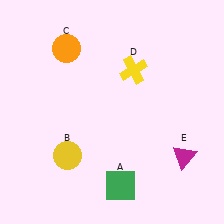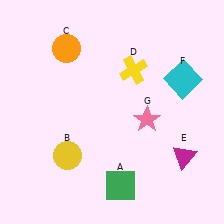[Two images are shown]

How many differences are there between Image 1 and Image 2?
There are 2 differences between the two images.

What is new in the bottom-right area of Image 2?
A pink star (G) was added in the bottom-right area of Image 2.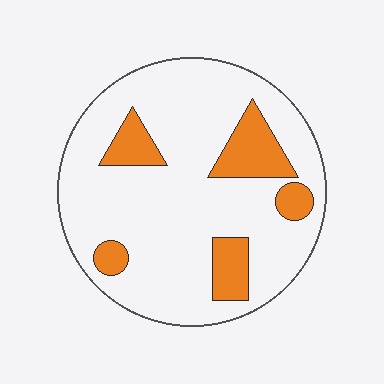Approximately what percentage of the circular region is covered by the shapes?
Approximately 20%.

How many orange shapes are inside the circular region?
5.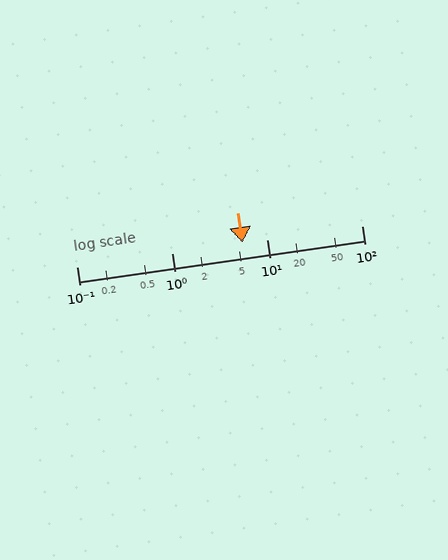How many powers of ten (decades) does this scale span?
The scale spans 3 decades, from 0.1 to 100.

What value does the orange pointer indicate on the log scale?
The pointer indicates approximately 5.6.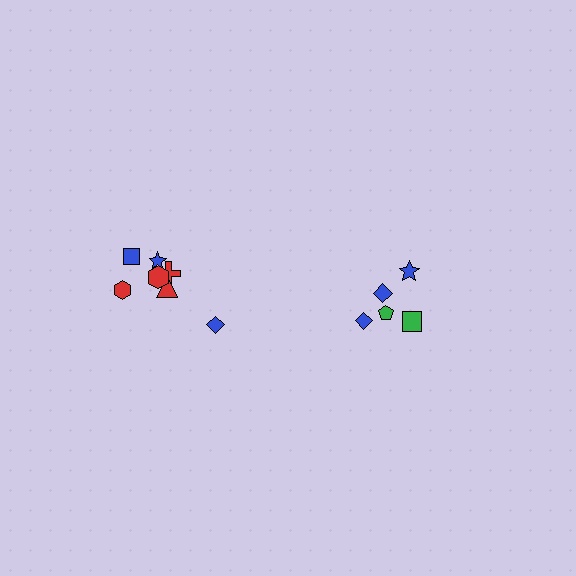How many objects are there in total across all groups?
There are 12 objects.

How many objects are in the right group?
There are 5 objects.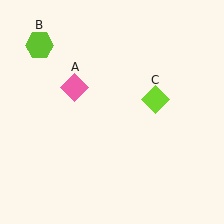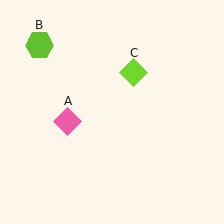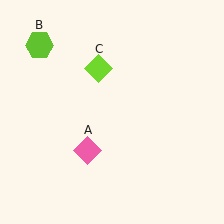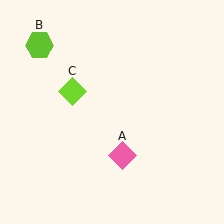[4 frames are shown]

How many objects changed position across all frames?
2 objects changed position: pink diamond (object A), lime diamond (object C).